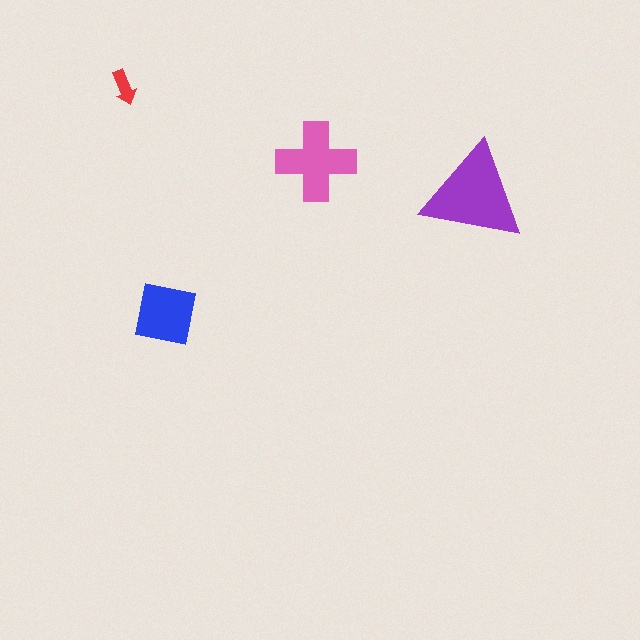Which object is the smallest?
The red arrow.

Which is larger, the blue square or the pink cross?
The pink cross.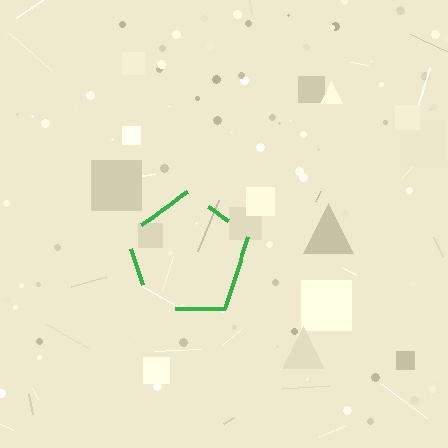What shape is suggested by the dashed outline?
The dashed outline suggests a pentagon.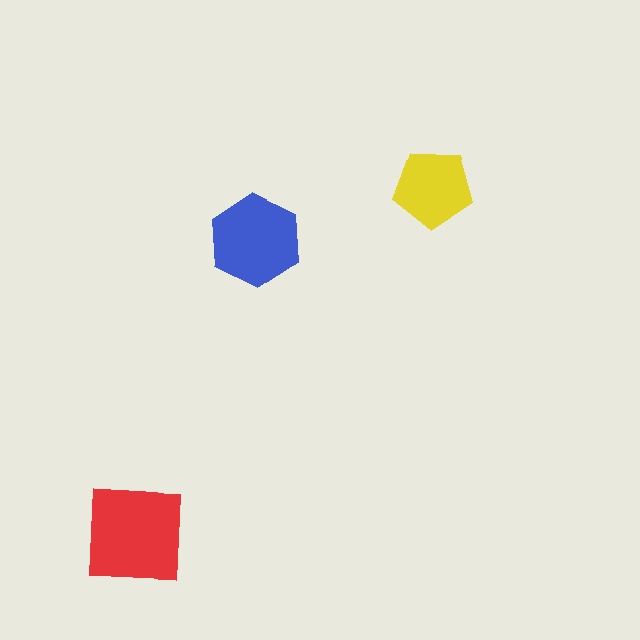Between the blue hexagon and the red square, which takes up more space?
The red square.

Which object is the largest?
The red square.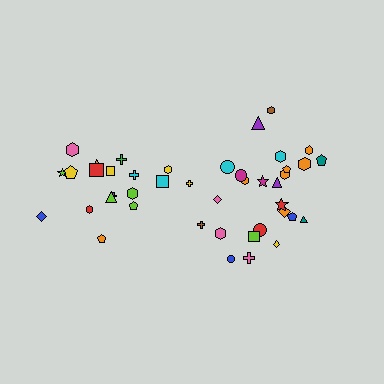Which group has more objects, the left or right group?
The right group.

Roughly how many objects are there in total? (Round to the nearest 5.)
Roughly 45 objects in total.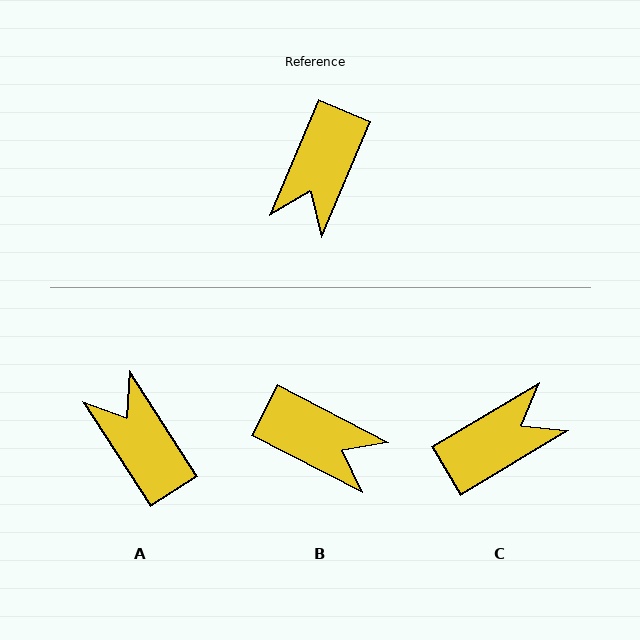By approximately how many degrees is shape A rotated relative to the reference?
Approximately 124 degrees clockwise.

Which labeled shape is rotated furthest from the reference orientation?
C, about 144 degrees away.